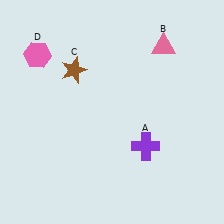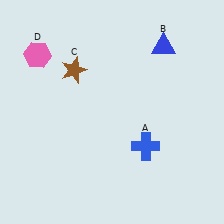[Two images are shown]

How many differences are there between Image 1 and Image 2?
There are 2 differences between the two images.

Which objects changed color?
A changed from purple to blue. B changed from pink to blue.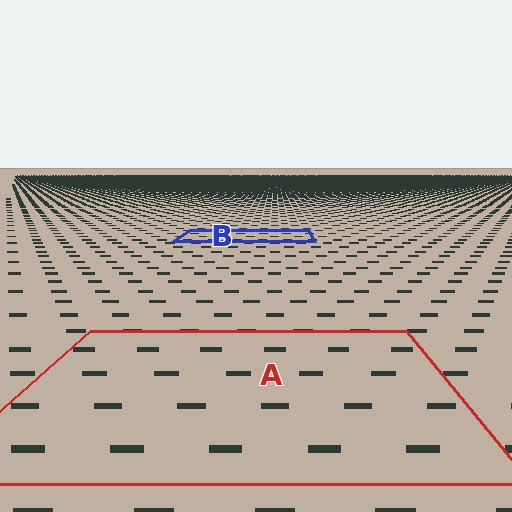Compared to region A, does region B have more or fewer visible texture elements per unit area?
Region B has more texture elements per unit area — they are packed more densely because it is farther away.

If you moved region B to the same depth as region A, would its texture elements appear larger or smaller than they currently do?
They would appear larger. At a closer depth, the same texture elements are projected at a bigger on-screen size.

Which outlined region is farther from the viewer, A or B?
Region B is farther from the viewer — the texture elements inside it appear smaller and more densely packed.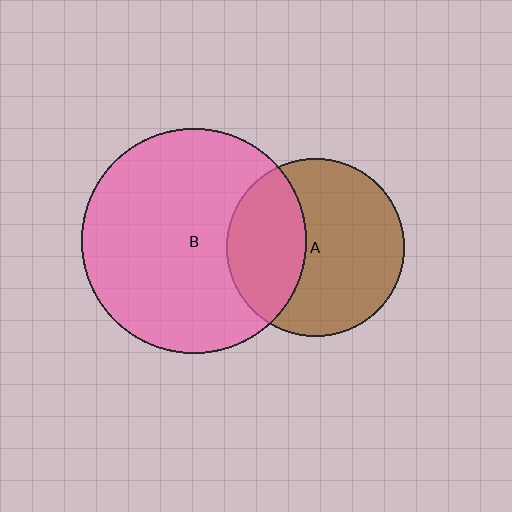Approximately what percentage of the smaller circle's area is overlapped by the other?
Approximately 35%.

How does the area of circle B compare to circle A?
Approximately 1.6 times.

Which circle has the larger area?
Circle B (pink).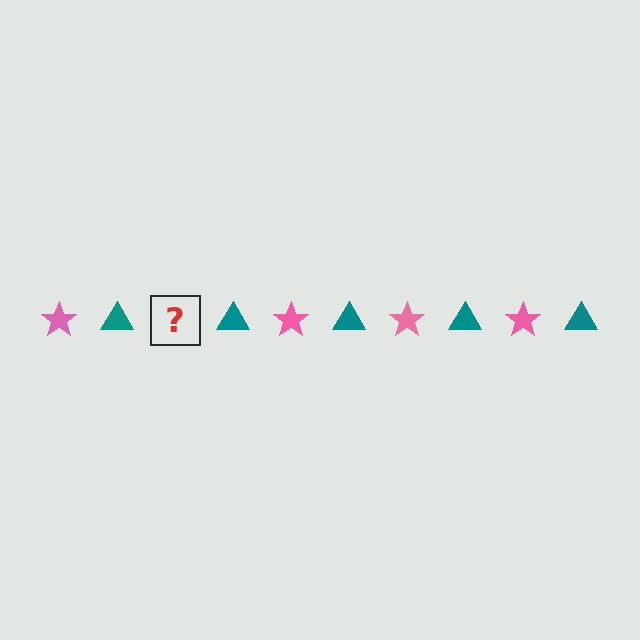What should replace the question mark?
The question mark should be replaced with a pink star.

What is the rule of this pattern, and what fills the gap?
The rule is that the pattern alternates between pink star and teal triangle. The gap should be filled with a pink star.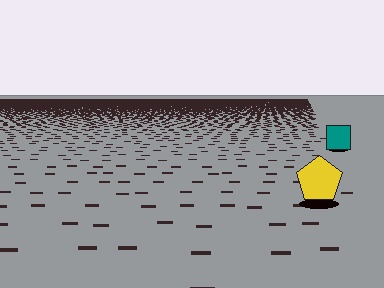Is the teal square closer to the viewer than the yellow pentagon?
No. The yellow pentagon is closer — you can tell from the texture gradient: the ground texture is coarser near it.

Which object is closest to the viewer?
The yellow pentagon is closest. The texture marks near it are larger and more spread out.